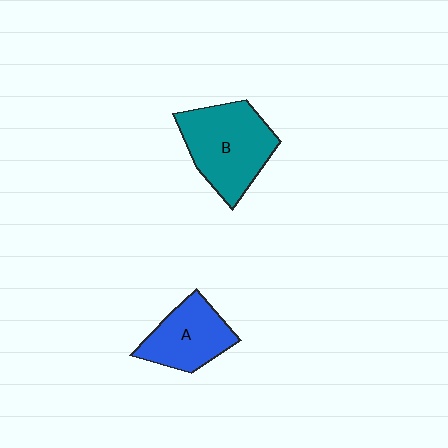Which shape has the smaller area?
Shape A (blue).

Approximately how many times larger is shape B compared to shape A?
Approximately 1.4 times.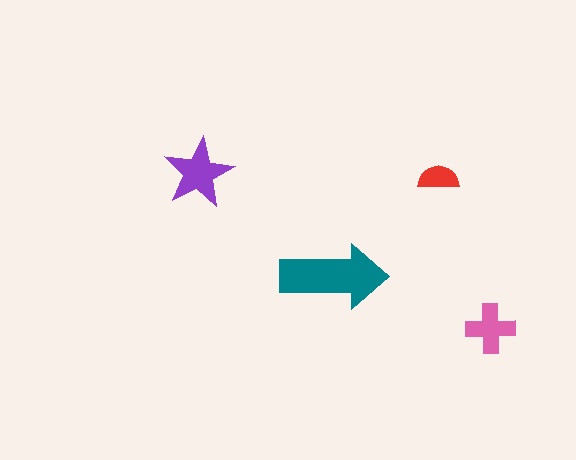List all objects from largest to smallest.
The teal arrow, the purple star, the pink cross, the red semicircle.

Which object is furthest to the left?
The purple star is leftmost.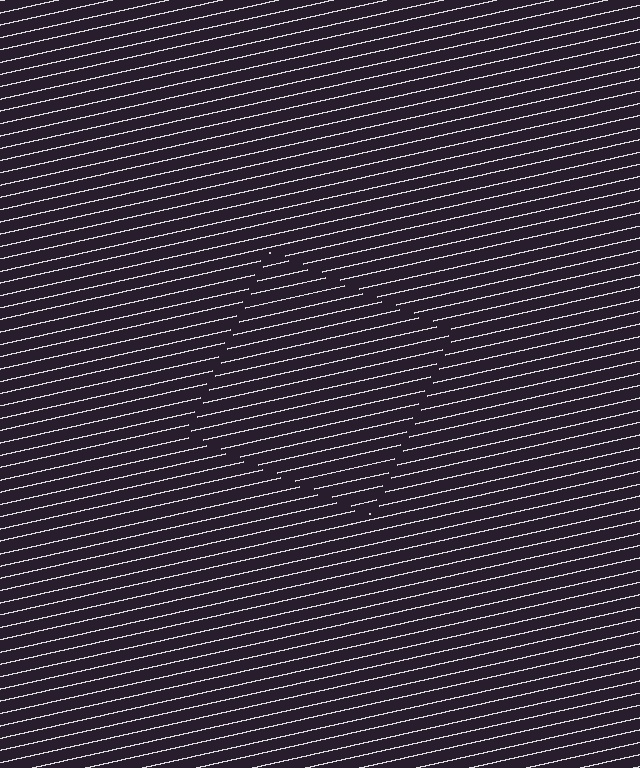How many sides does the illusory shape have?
4 sides — the line-ends trace a square.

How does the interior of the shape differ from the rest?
The interior of the shape contains the same grating, shifted by half a period — the contour is defined by the phase discontinuity where line-ends from the inner and outer gratings abut.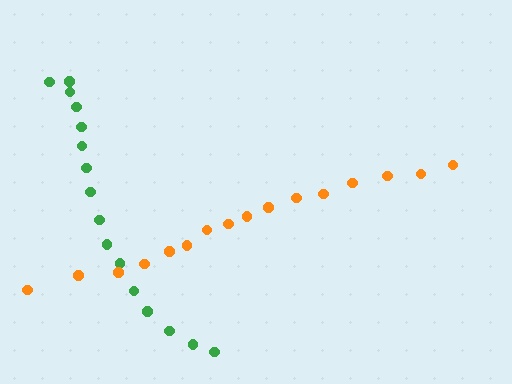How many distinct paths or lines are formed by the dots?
There are 2 distinct paths.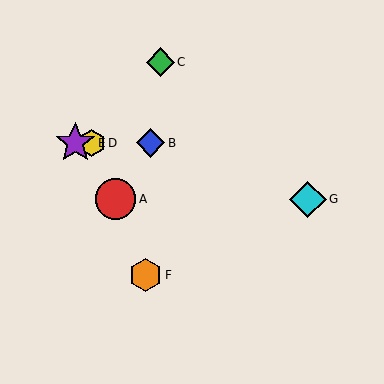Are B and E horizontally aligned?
Yes, both are at y≈143.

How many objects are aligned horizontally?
3 objects (B, D, E) are aligned horizontally.